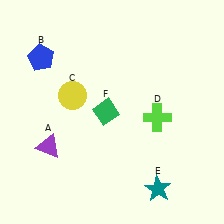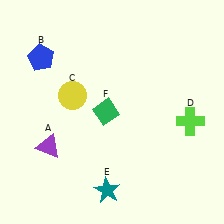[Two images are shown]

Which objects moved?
The objects that moved are: the lime cross (D), the teal star (E).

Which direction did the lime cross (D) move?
The lime cross (D) moved right.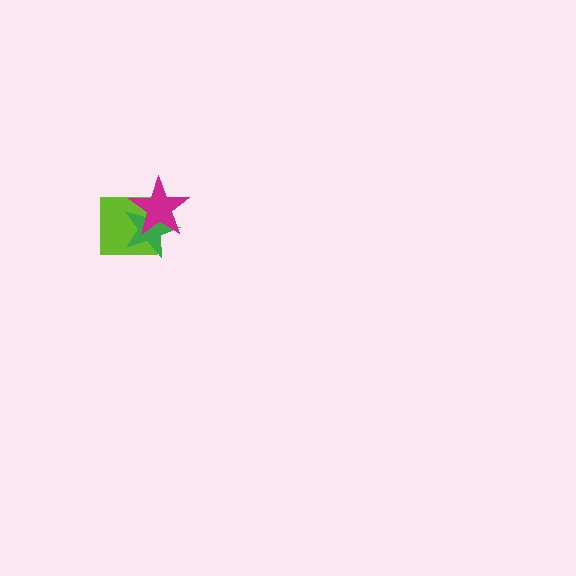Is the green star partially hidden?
Yes, it is partially covered by another shape.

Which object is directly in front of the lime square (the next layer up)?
The green star is directly in front of the lime square.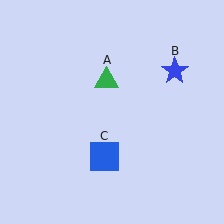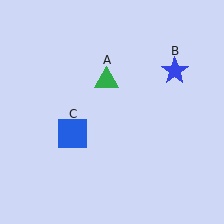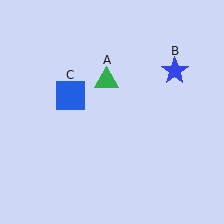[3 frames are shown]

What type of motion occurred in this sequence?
The blue square (object C) rotated clockwise around the center of the scene.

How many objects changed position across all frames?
1 object changed position: blue square (object C).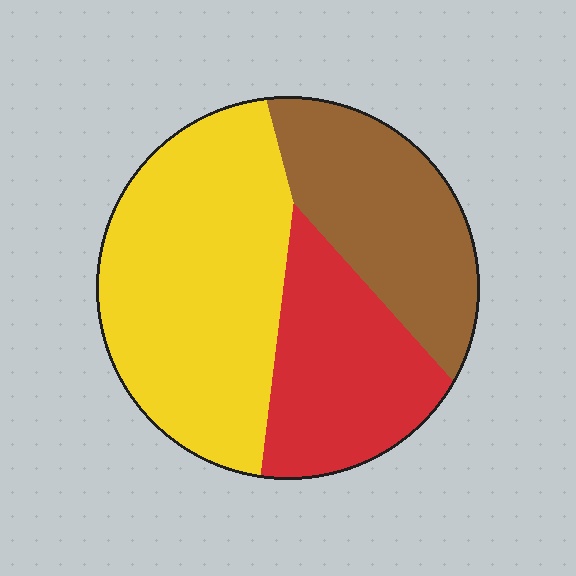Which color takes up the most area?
Yellow, at roughly 45%.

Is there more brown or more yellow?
Yellow.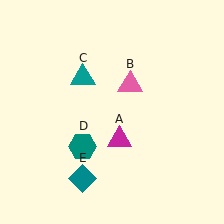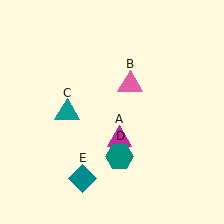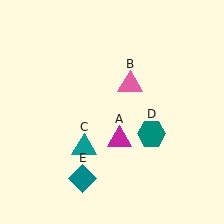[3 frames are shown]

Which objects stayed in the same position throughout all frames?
Magenta triangle (object A) and pink triangle (object B) and teal diamond (object E) remained stationary.